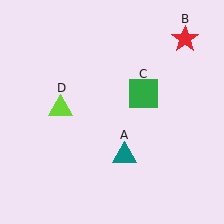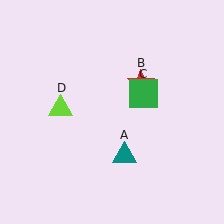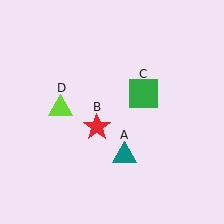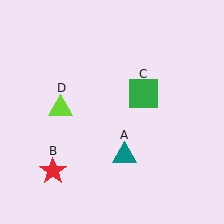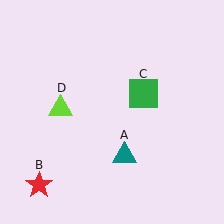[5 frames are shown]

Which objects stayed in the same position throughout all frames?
Teal triangle (object A) and green square (object C) and lime triangle (object D) remained stationary.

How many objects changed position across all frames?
1 object changed position: red star (object B).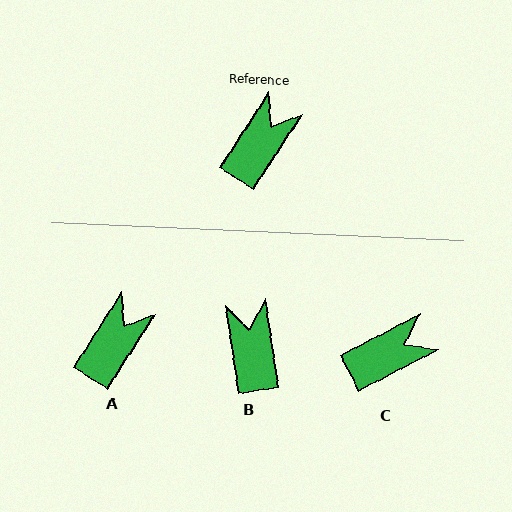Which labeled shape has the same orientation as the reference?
A.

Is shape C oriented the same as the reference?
No, it is off by about 30 degrees.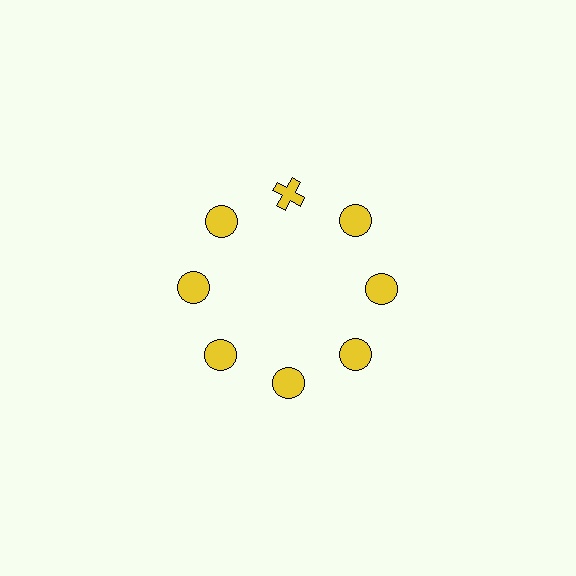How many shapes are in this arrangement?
There are 8 shapes arranged in a ring pattern.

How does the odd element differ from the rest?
It has a different shape: cross instead of circle.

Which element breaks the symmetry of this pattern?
The yellow cross at roughly the 12 o'clock position breaks the symmetry. All other shapes are yellow circles.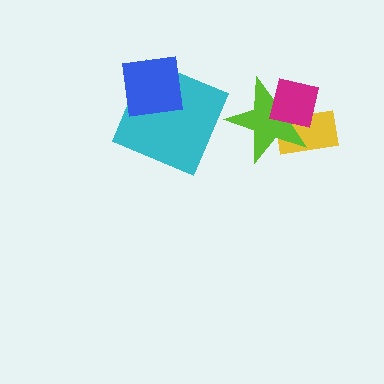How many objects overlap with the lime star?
2 objects overlap with the lime star.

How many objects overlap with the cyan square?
1 object overlaps with the cyan square.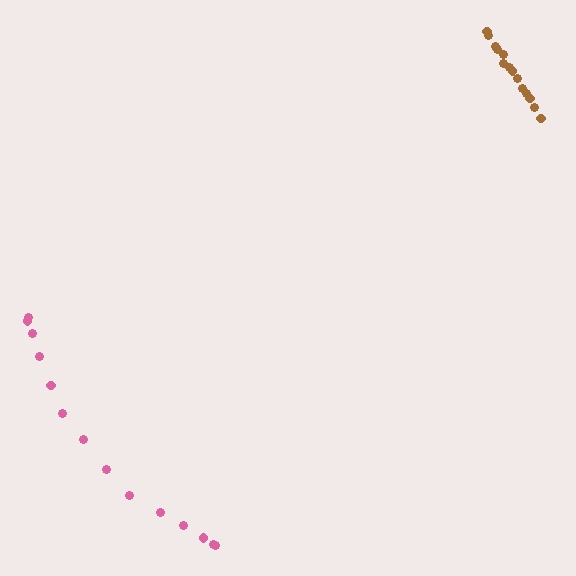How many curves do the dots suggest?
There are 2 distinct paths.